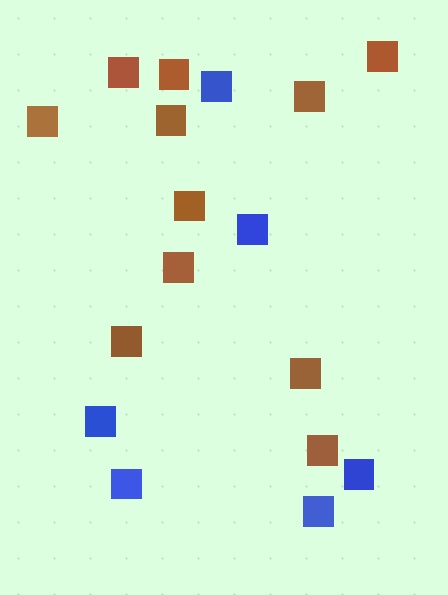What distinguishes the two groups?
There are 2 groups: one group of brown squares (11) and one group of blue squares (6).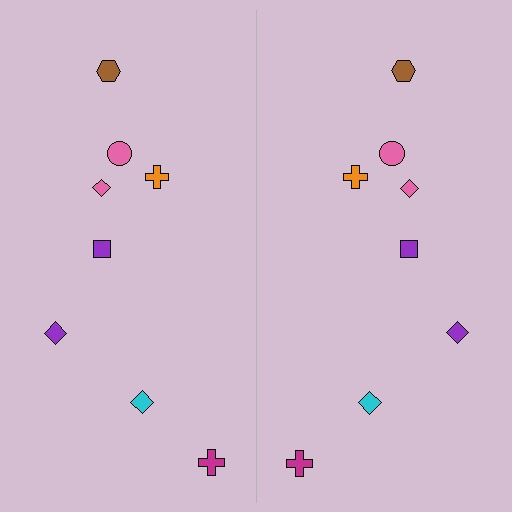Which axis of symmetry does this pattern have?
The pattern has a vertical axis of symmetry running through the center of the image.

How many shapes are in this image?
There are 16 shapes in this image.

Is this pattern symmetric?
Yes, this pattern has bilateral (reflection) symmetry.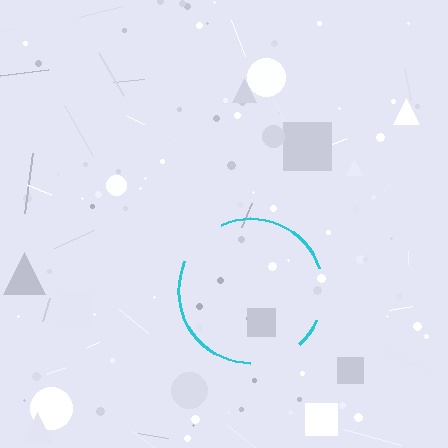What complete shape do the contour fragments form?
The contour fragments form a circle.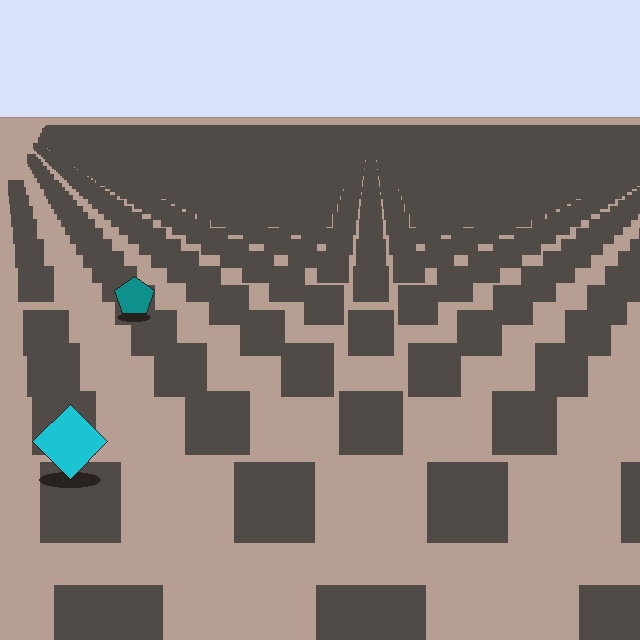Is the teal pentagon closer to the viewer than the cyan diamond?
No. The cyan diamond is closer — you can tell from the texture gradient: the ground texture is coarser near it.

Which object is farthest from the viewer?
The teal pentagon is farthest from the viewer. It appears smaller and the ground texture around it is denser.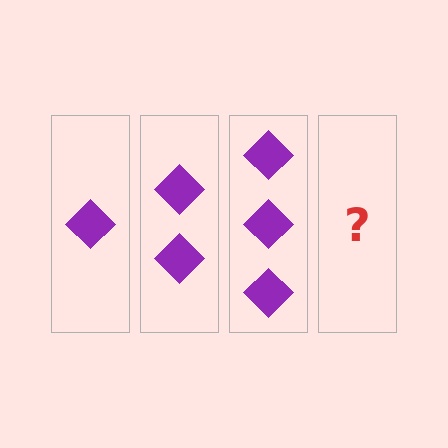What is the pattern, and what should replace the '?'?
The pattern is that each step adds one more diamond. The '?' should be 4 diamonds.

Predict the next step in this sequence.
The next step is 4 diamonds.